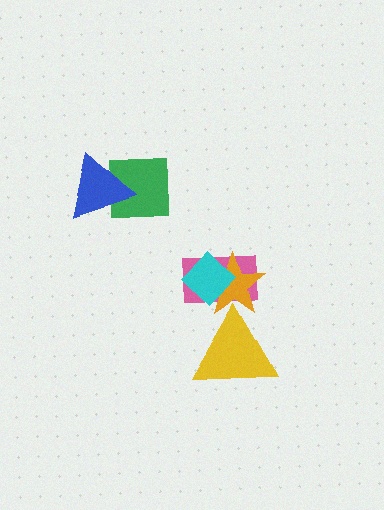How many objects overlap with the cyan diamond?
2 objects overlap with the cyan diamond.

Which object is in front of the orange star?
The cyan diamond is in front of the orange star.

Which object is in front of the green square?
The blue triangle is in front of the green square.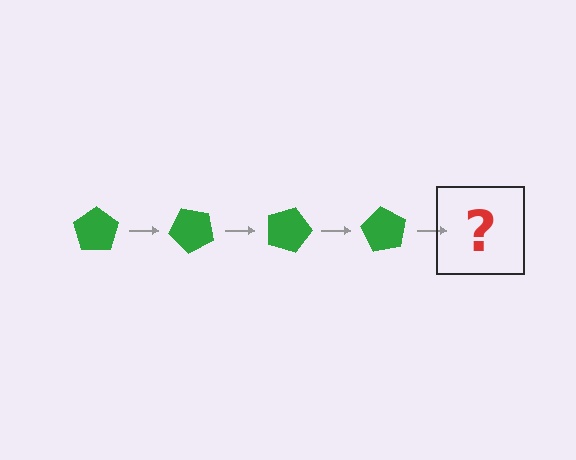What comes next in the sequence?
The next element should be a green pentagon rotated 180 degrees.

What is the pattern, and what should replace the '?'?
The pattern is that the pentagon rotates 45 degrees each step. The '?' should be a green pentagon rotated 180 degrees.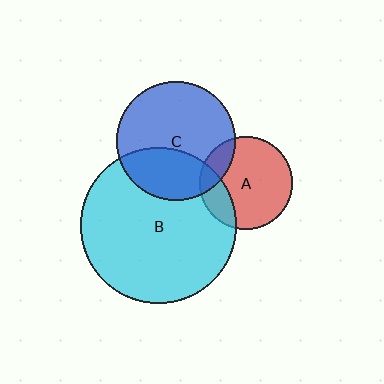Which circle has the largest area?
Circle B (cyan).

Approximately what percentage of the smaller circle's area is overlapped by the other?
Approximately 35%.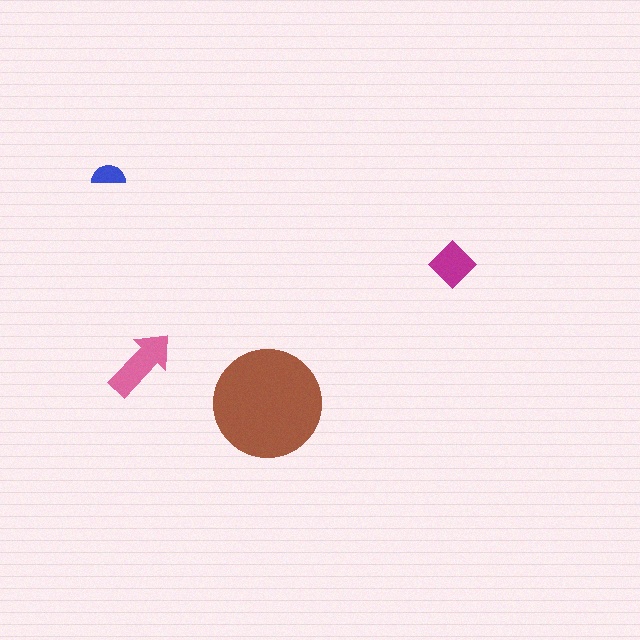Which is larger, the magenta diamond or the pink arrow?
The pink arrow.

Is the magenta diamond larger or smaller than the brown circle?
Smaller.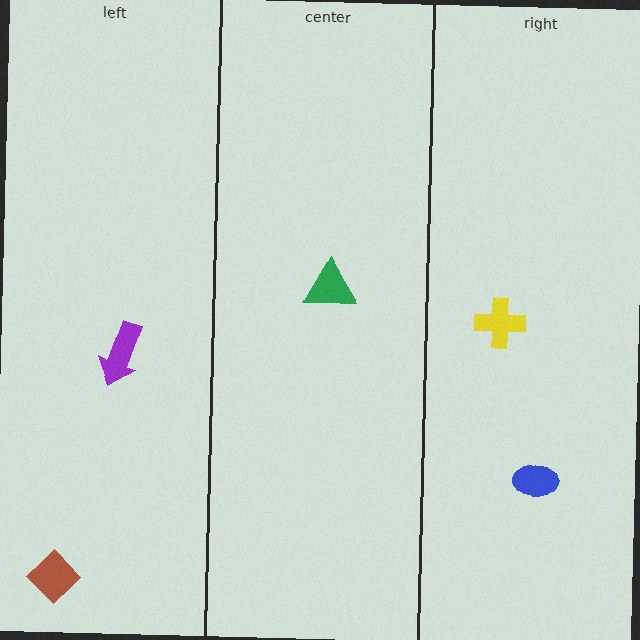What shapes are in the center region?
The green triangle.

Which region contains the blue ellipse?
The right region.